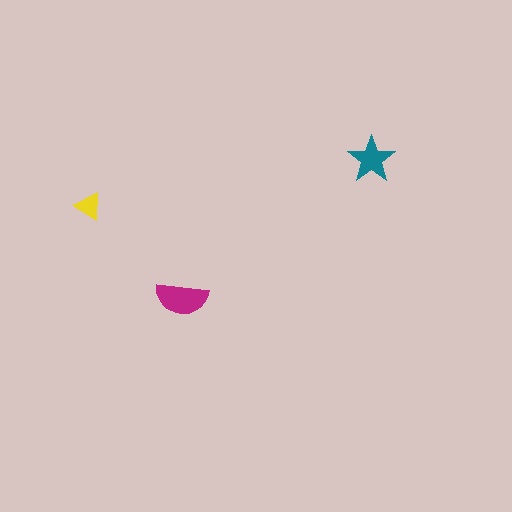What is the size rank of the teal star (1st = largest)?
2nd.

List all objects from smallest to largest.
The yellow triangle, the teal star, the magenta semicircle.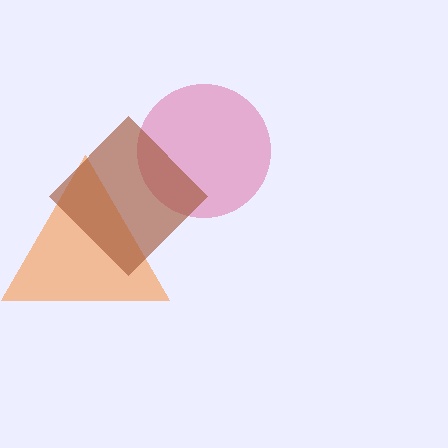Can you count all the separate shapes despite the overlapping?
Yes, there are 3 separate shapes.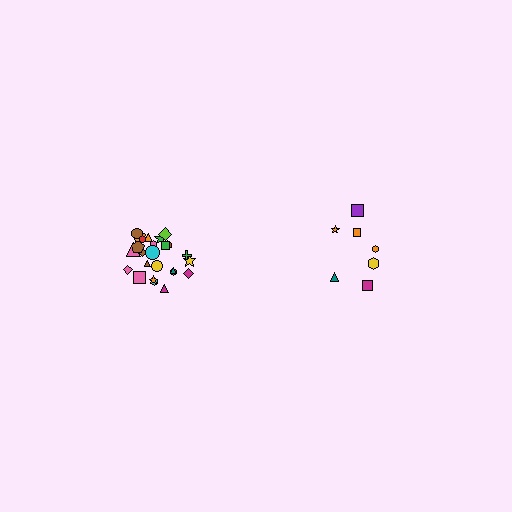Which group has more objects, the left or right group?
The left group.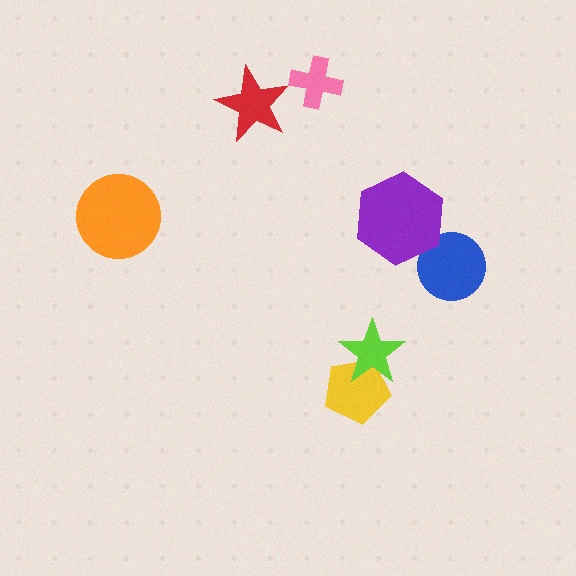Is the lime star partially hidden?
No, no other shape covers it.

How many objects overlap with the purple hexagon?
1 object overlaps with the purple hexagon.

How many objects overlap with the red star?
0 objects overlap with the red star.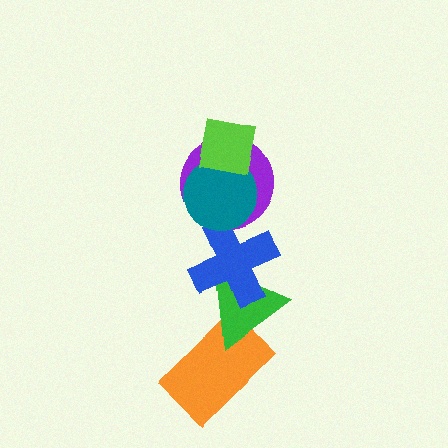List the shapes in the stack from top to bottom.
From top to bottom: the lime square, the teal circle, the purple circle, the blue cross, the green triangle, the orange rectangle.